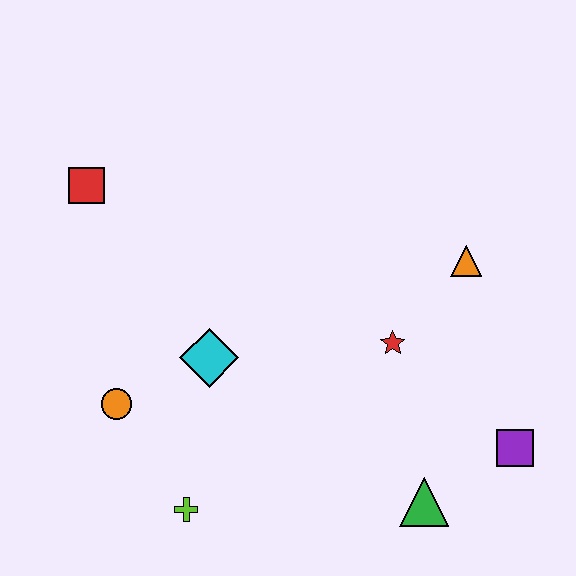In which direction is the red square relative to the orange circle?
The red square is above the orange circle.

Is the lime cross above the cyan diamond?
No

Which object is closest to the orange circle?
The cyan diamond is closest to the orange circle.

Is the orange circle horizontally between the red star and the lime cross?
No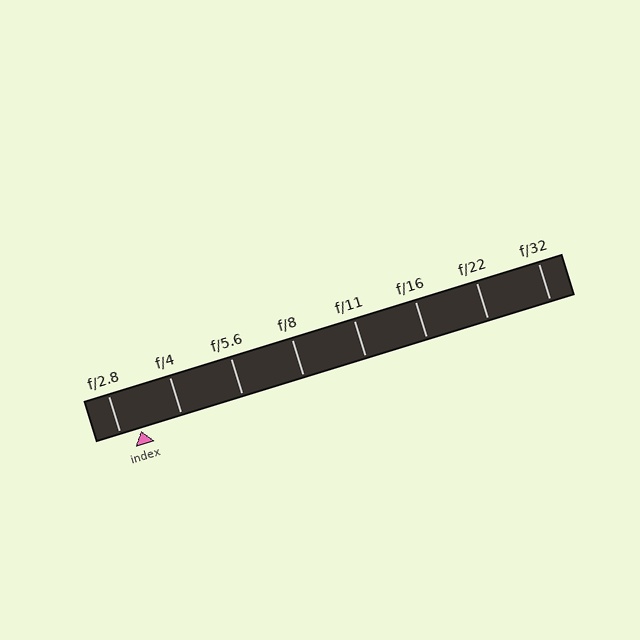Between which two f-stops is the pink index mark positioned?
The index mark is between f/2.8 and f/4.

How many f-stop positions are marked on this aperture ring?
There are 8 f-stop positions marked.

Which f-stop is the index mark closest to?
The index mark is closest to f/2.8.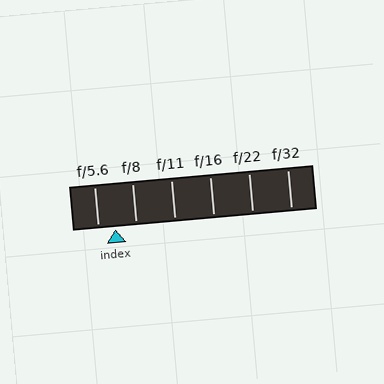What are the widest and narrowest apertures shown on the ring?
The widest aperture shown is f/5.6 and the narrowest is f/32.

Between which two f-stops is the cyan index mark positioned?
The index mark is between f/5.6 and f/8.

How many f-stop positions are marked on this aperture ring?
There are 6 f-stop positions marked.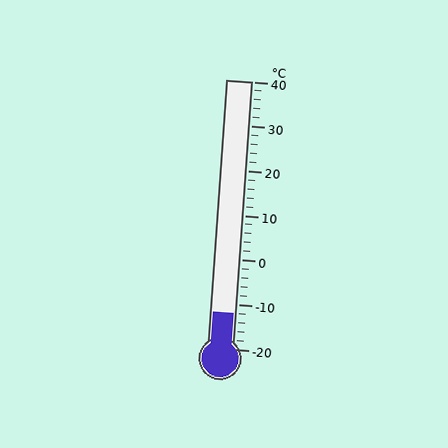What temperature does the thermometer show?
The thermometer shows approximately -12°C.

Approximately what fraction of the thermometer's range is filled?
The thermometer is filled to approximately 15% of its range.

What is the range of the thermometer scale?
The thermometer scale ranges from -20°C to 40°C.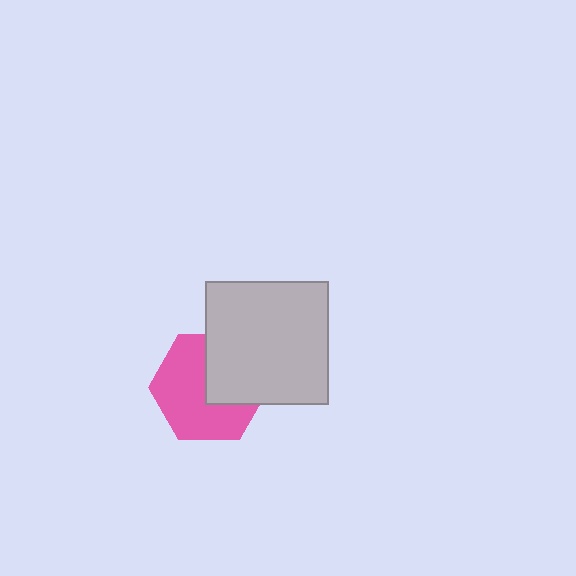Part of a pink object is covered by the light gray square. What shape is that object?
It is a hexagon.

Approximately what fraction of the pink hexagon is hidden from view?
Roughly 38% of the pink hexagon is hidden behind the light gray square.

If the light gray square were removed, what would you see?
You would see the complete pink hexagon.